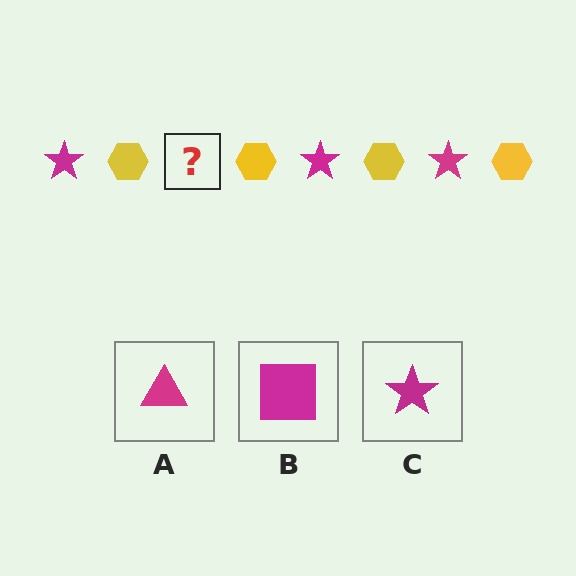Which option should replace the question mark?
Option C.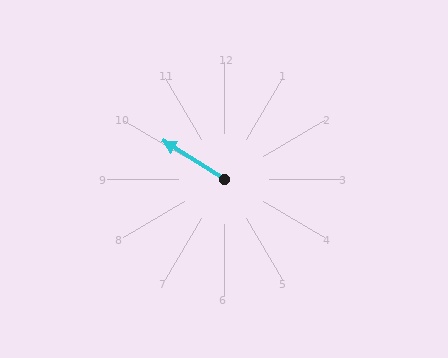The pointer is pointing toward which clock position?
Roughly 10 o'clock.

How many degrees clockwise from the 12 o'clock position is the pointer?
Approximately 302 degrees.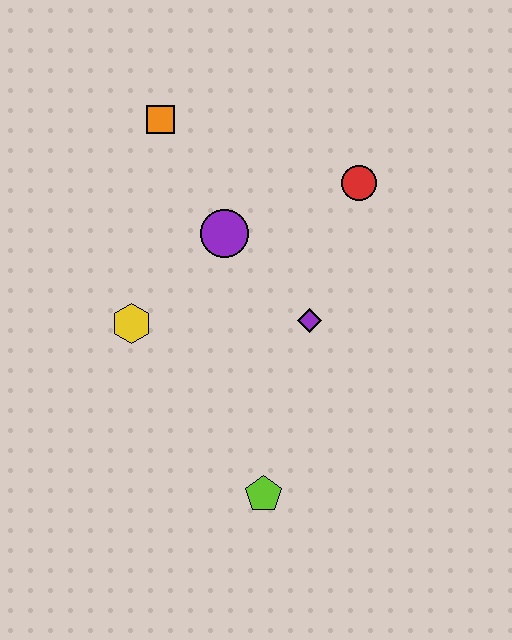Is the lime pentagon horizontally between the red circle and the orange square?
Yes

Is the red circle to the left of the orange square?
No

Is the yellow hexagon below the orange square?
Yes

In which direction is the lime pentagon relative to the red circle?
The lime pentagon is below the red circle.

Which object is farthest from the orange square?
The lime pentagon is farthest from the orange square.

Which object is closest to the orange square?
The purple circle is closest to the orange square.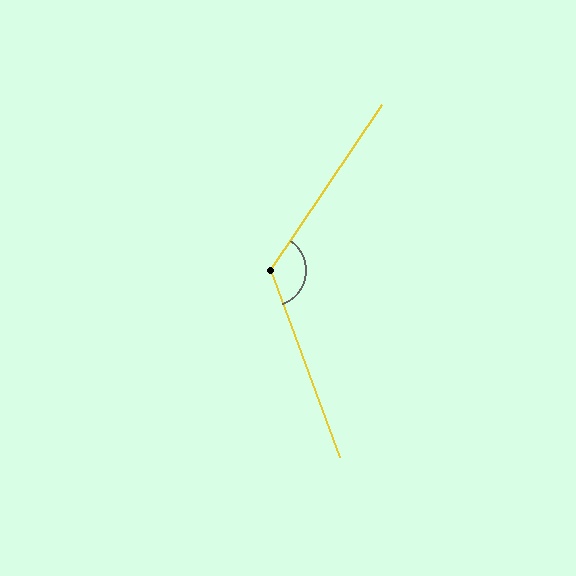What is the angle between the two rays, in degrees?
Approximately 126 degrees.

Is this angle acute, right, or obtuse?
It is obtuse.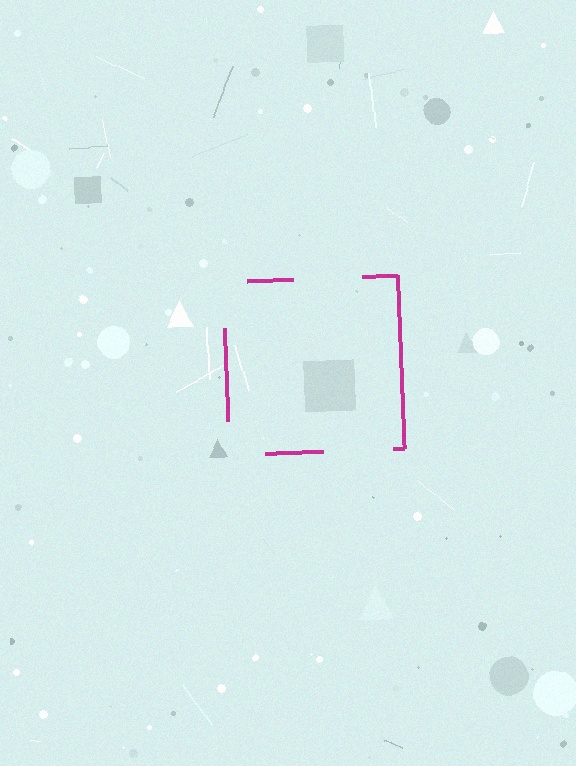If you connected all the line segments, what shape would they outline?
They would outline a square.